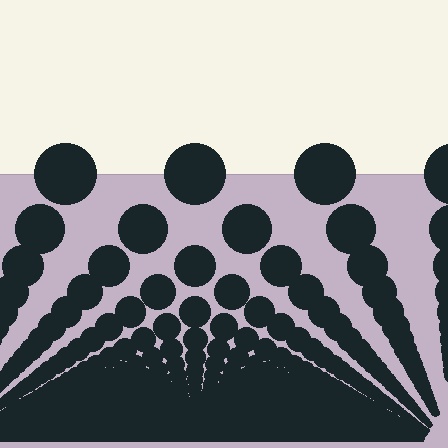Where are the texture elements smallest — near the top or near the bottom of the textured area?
Near the bottom.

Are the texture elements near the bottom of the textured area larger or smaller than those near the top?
Smaller. The gradient is inverted — elements near the bottom are smaller and denser.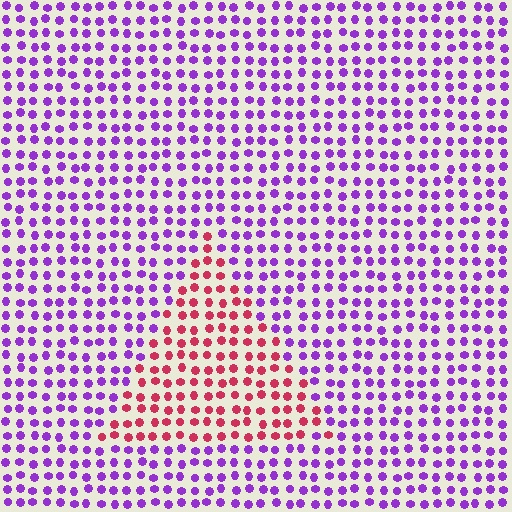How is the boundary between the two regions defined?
The boundary is defined purely by a slight shift in hue (about 66 degrees). Spacing, size, and orientation are identical on both sides.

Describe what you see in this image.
The image is filled with small purple elements in a uniform arrangement. A triangle-shaped region is visible where the elements are tinted to a slightly different hue, forming a subtle color boundary.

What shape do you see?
I see a triangle.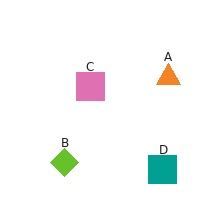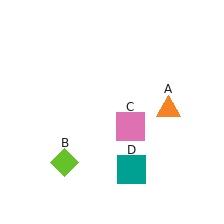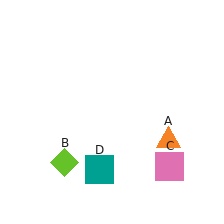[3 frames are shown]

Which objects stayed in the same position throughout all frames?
Lime diamond (object B) remained stationary.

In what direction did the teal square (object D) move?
The teal square (object D) moved left.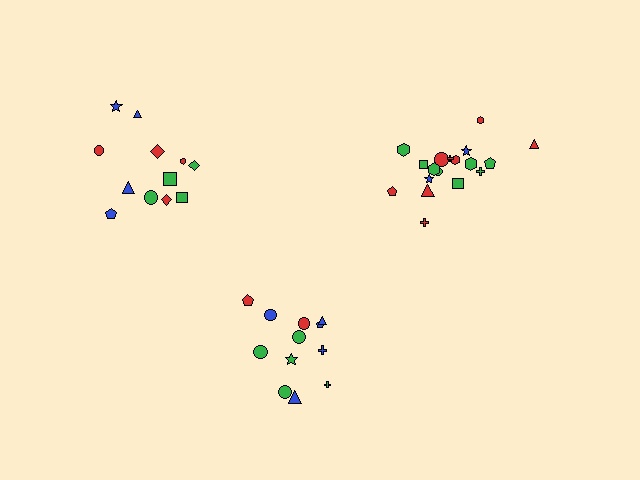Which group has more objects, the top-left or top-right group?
The top-right group.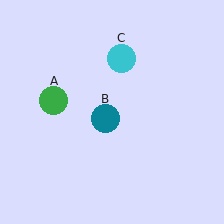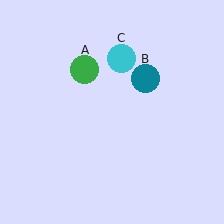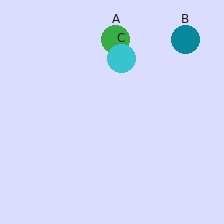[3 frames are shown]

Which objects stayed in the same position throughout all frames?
Cyan circle (object C) remained stationary.